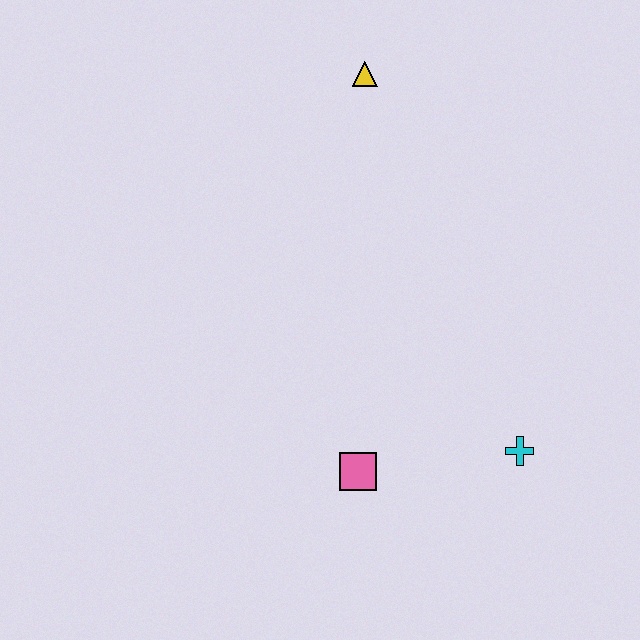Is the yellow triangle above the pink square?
Yes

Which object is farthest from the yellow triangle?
The cyan cross is farthest from the yellow triangle.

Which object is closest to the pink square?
The cyan cross is closest to the pink square.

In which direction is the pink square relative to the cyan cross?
The pink square is to the left of the cyan cross.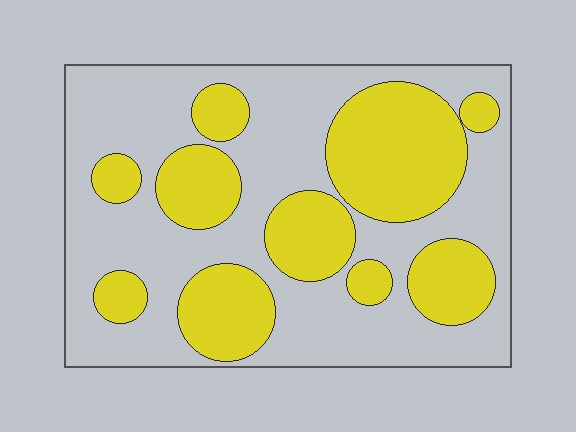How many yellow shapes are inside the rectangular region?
10.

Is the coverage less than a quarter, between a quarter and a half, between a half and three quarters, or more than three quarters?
Between a quarter and a half.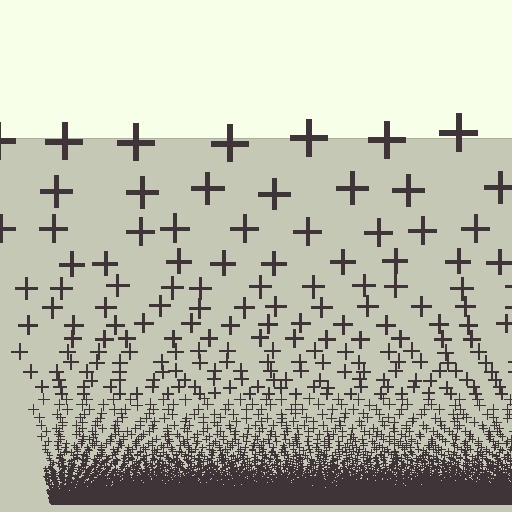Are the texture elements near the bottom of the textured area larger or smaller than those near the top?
Smaller. The gradient is inverted — elements near the bottom are smaller and denser.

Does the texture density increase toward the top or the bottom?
Density increases toward the bottom.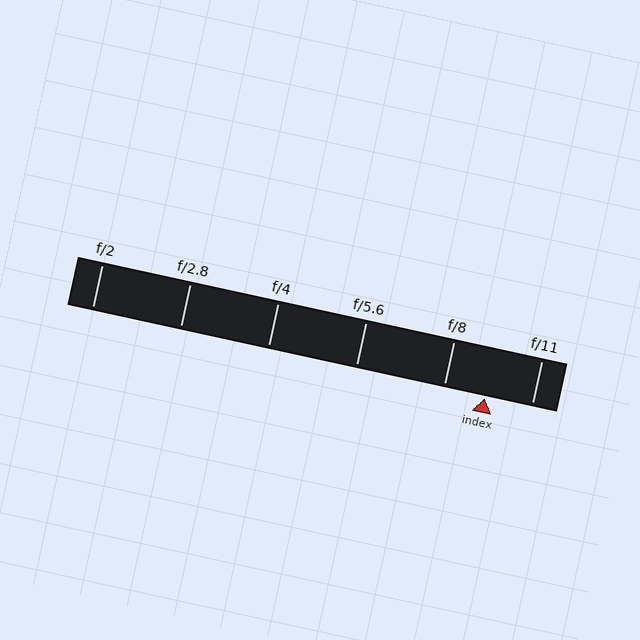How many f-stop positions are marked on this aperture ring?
There are 6 f-stop positions marked.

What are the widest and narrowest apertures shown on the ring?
The widest aperture shown is f/2 and the narrowest is f/11.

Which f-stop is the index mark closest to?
The index mark is closest to f/8.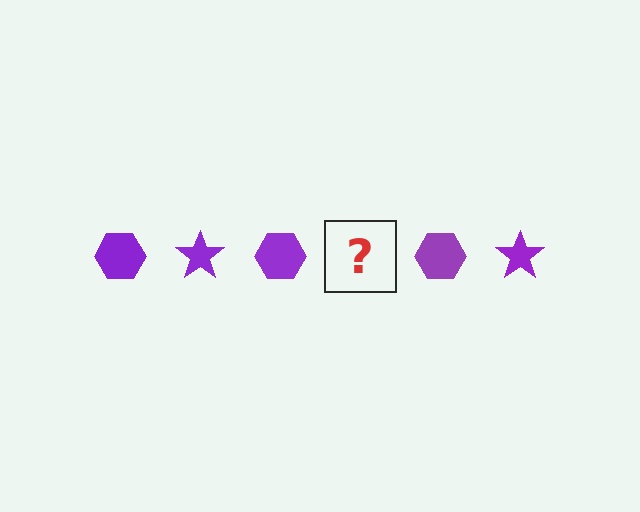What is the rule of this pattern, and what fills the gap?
The rule is that the pattern cycles through hexagon, star shapes in purple. The gap should be filled with a purple star.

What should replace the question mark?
The question mark should be replaced with a purple star.